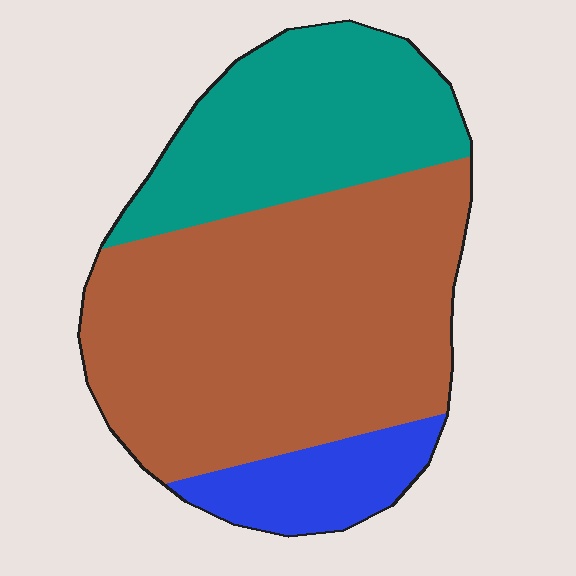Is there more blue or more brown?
Brown.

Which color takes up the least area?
Blue, at roughly 10%.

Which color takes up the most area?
Brown, at roughly 60%.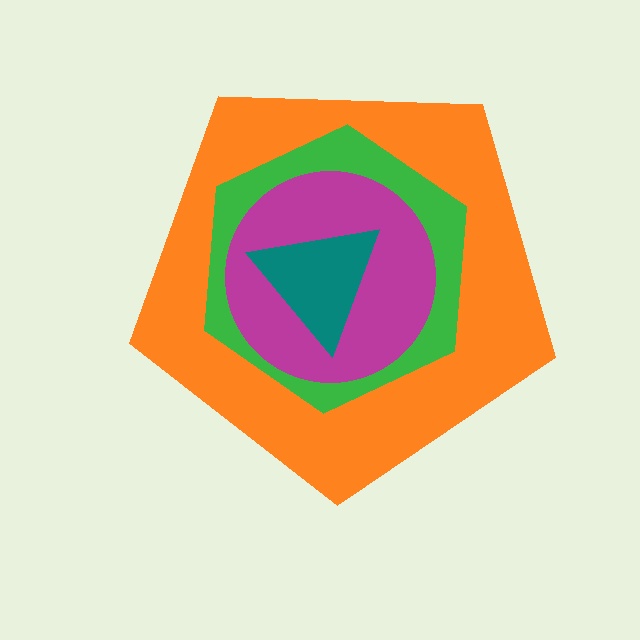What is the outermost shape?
The orange pentagon.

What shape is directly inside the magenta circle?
The teal triangle.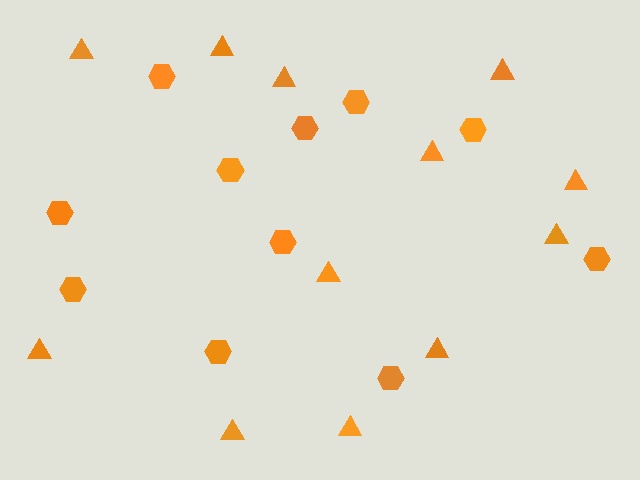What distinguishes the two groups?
There are 2 groups: one group of triangles (12) and one group of hexagons (11).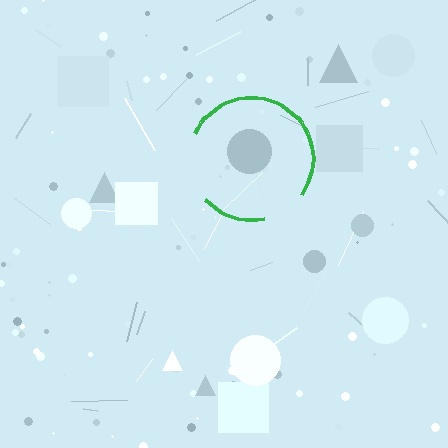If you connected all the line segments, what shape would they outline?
They would outline a circle.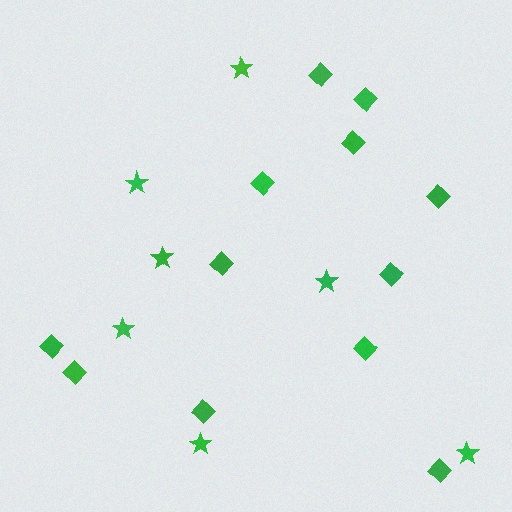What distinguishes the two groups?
There are 2 groups: one group of stars (7) and one group of diamonds (12).